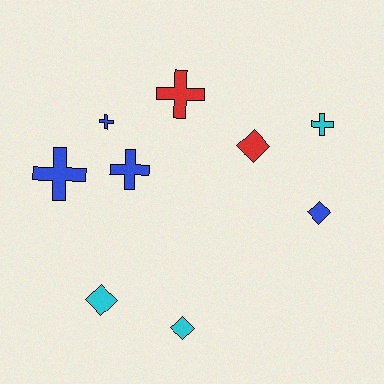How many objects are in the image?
There are 9 objects.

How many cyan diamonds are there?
There are 2 cyan diamonds.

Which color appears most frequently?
Blue, with 4 objects.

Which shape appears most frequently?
Cross, with 5 objects.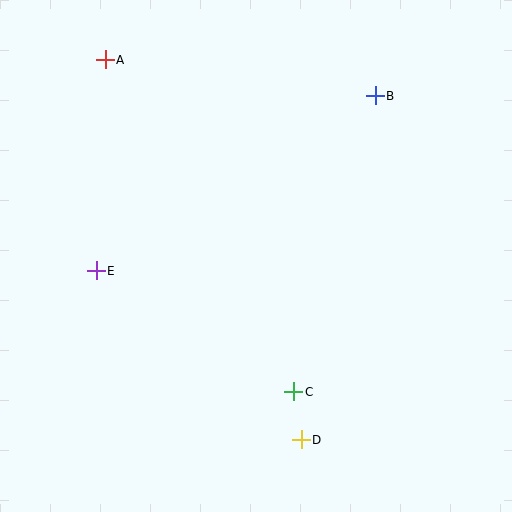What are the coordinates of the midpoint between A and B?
The midpoint between A and B is at (240, 78).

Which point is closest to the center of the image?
Point C at (294, 392) is closest to the center.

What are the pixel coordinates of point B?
Point B is at (375, 96).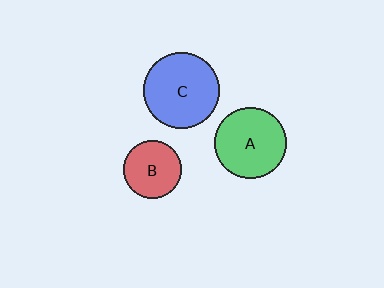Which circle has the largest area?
Circle C (blue).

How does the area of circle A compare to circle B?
Approximately 1.5 times.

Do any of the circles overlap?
No, none of the circles overlap.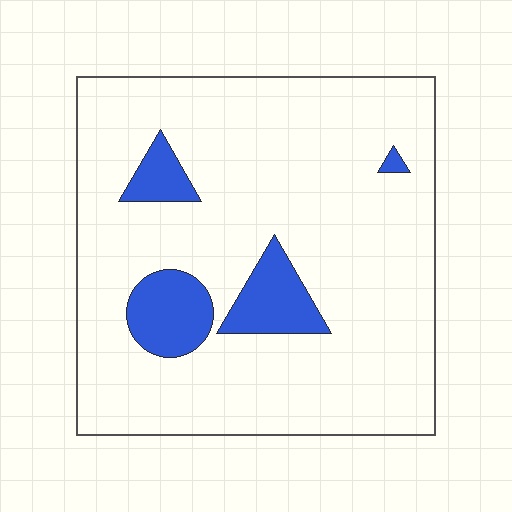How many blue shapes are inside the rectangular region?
4.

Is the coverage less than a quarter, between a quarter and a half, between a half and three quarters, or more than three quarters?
Less than a quarter.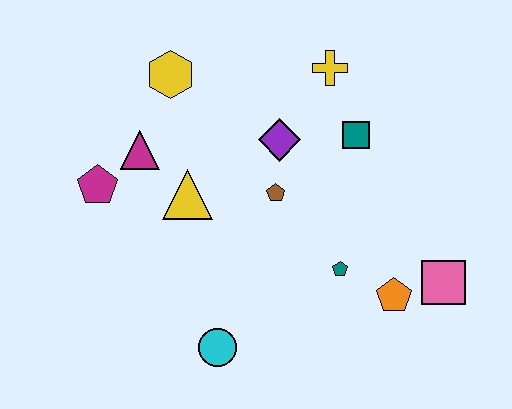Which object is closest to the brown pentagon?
The purple diamond is closest to the brown pentagon.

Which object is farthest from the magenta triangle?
The pink square is farthest from the magenta triangle.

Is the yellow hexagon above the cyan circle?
Yes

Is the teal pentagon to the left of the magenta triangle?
No